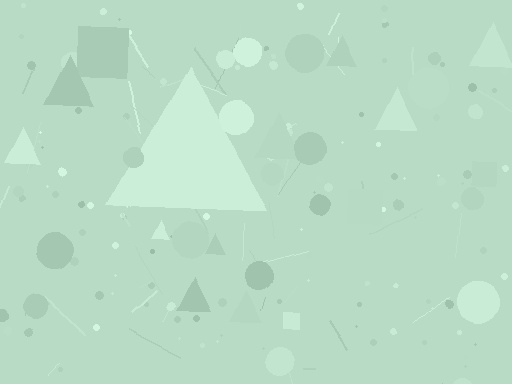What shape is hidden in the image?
A triangle is hidden in the image.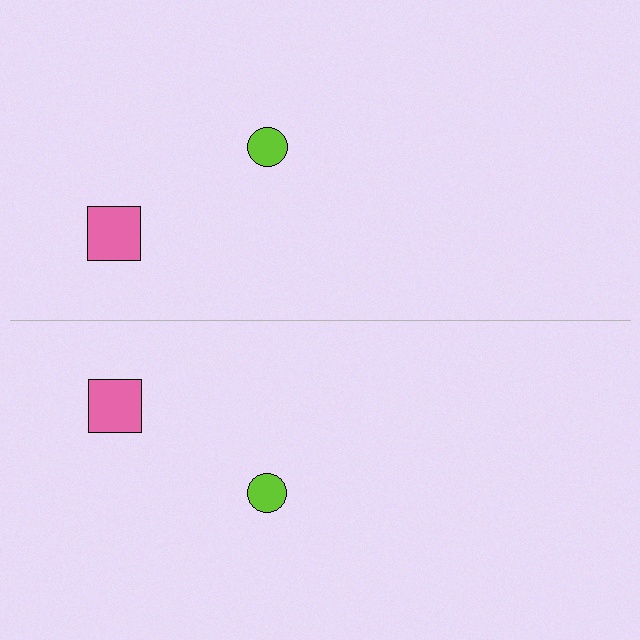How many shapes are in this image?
There are 4 shapes in this image.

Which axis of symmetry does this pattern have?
The pattern has a horizontal axis of symmetry running through the center of the image.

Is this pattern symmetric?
Yes, this pattern has bilateral (reflection) symmetry.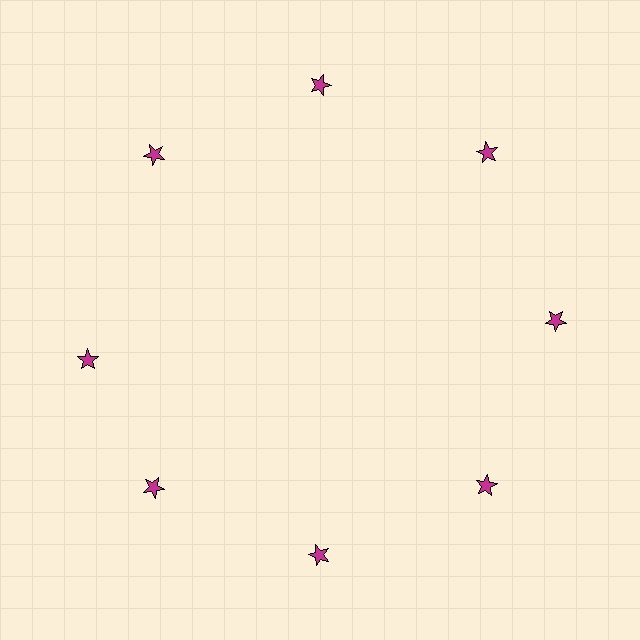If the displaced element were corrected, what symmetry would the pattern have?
It would have 8-fold rotational symmetry — the pattern would map onto itself every 45 degrees.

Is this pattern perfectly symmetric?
No. The 8 magenta stars are arranged in a ring, but one element near the 9 o'clock position is rotated out of alignment along the ring, breaking the 8-fold rotational symmetry.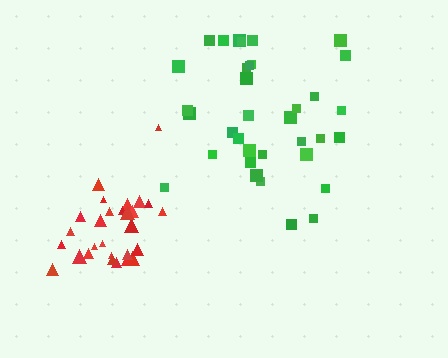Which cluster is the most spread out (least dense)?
Green.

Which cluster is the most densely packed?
Red.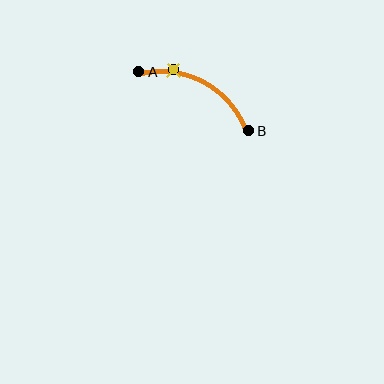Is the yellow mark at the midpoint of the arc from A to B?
No. The yellow mark lies on the arc but is closer to endpoint A. The arc midpoint would be at the point on the curve equidistant along the arc from both A and B.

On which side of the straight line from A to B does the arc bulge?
The arc bulges above the straight line connecting A and B.